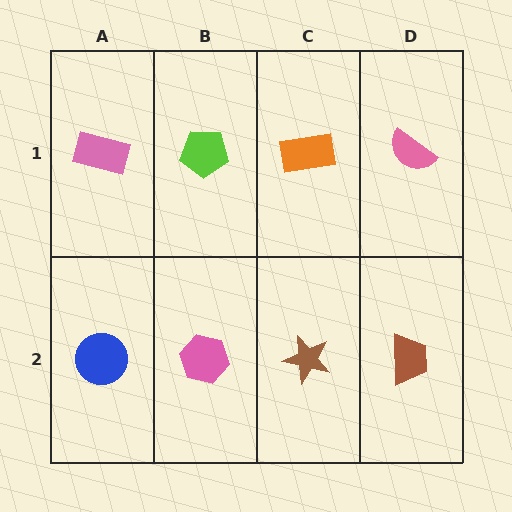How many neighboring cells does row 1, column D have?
2.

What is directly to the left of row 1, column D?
An orange rectangle.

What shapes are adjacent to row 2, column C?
An orange rectangle (row 1, column C), a pink hexagon (row 2, column B), a brown trapezoid (row 2, column D).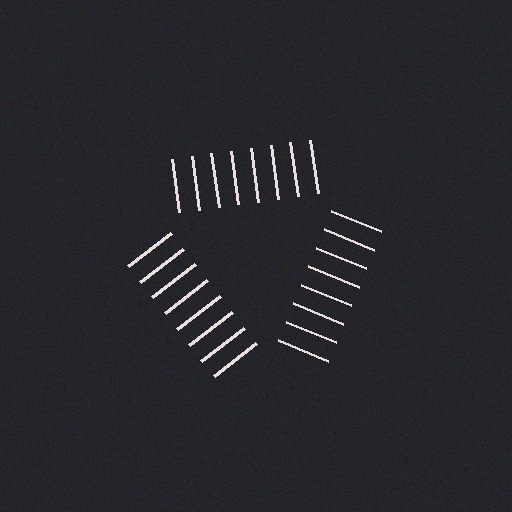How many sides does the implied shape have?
3 sides — the line-ends trace a triangle.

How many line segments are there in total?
24 — 8 along each of the 3 edges.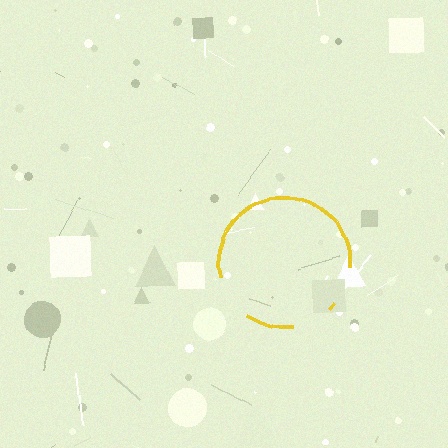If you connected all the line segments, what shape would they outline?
They would outline a circle.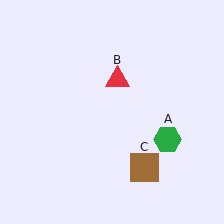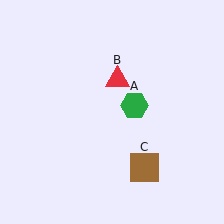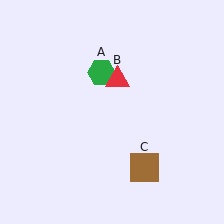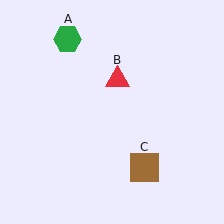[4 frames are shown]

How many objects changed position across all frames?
1 object changed position: green hexagon (object A).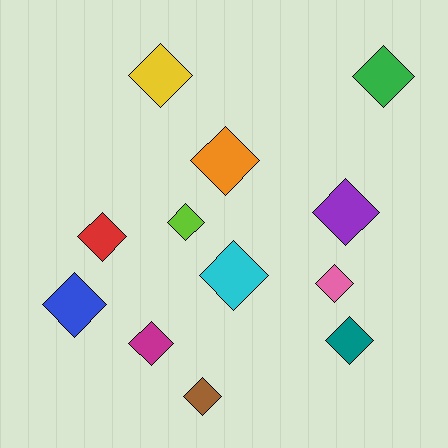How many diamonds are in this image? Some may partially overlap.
There are 12 diamonds.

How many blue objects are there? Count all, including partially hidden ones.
There is 1 blue object.